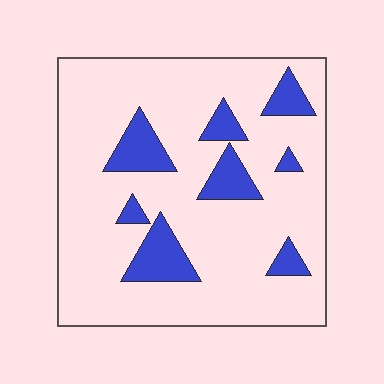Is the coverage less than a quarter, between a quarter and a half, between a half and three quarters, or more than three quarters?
Less than a quarter.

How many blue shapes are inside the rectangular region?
8.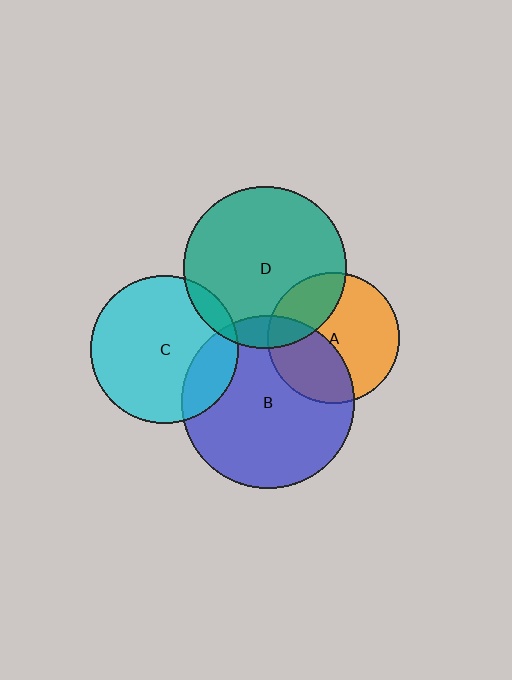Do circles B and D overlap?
Yes.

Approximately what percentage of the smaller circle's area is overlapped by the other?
Approximately 10%.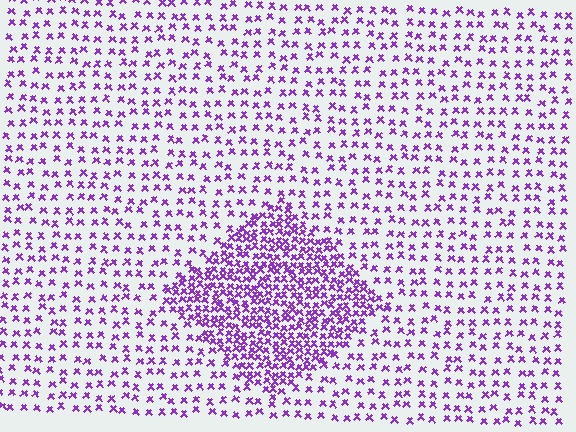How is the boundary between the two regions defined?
The boundary is defined by a change in element density (approximately 2.5x ratio). All elements are the same color, size, and shape.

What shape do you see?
I see a diamond.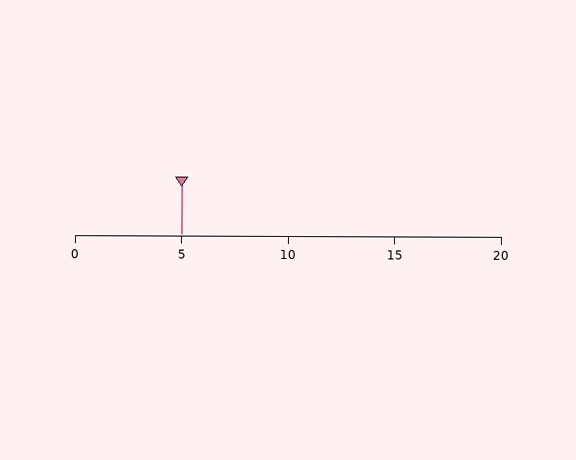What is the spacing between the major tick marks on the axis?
The major ticks are spaced 5 apart.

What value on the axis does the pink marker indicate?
The marker indicates approximately 5.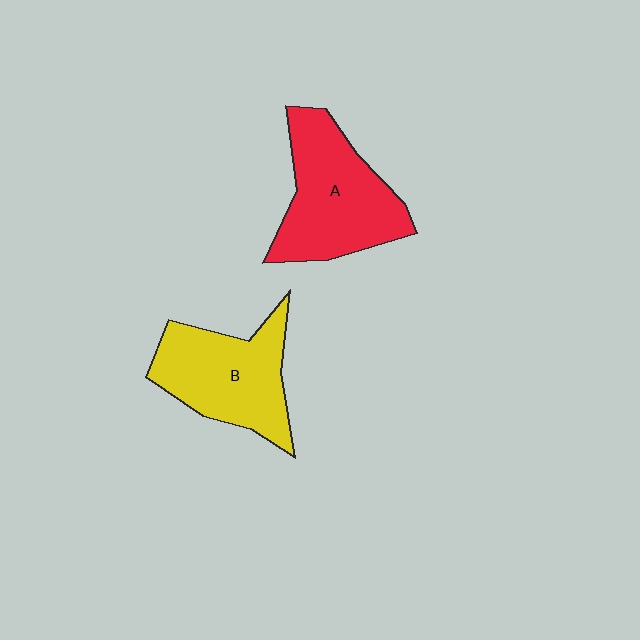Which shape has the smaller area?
Shape B (yellow).